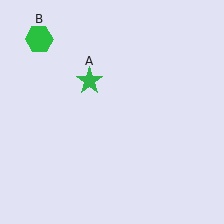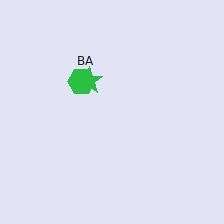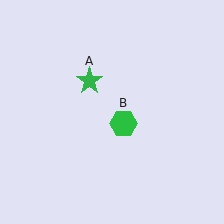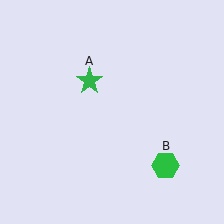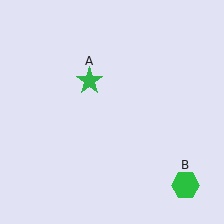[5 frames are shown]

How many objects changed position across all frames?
1 object changed position: green hexagon (object B).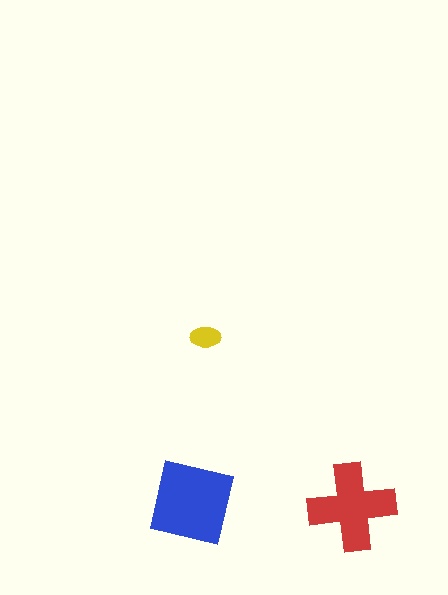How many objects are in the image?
There are 3 objects in the image.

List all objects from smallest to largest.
The yellow ellipse, the red cross, the blue square.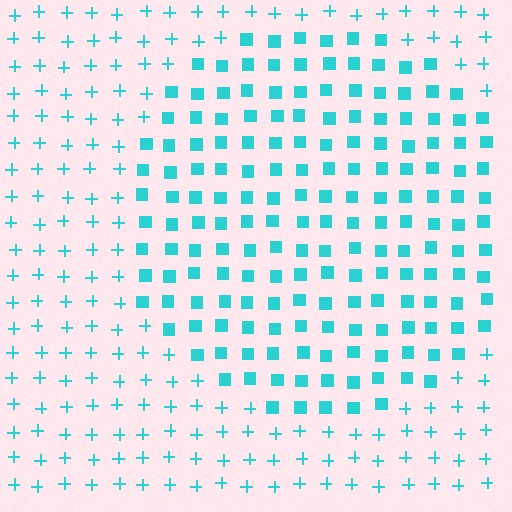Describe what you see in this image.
The image is filled with small cyan elements arranged in a uniform grid. A circle-shaped region contains squares, while the surrounding area contains plus signs. The boundary is defined purely by the change in element shape.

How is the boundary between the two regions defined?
The boundary is defined by a change in element shape: squares inside vs. plus signs outside. All elements share the same color and spacing.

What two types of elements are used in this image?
The image uses squares inside the circle region and plus signs outside it.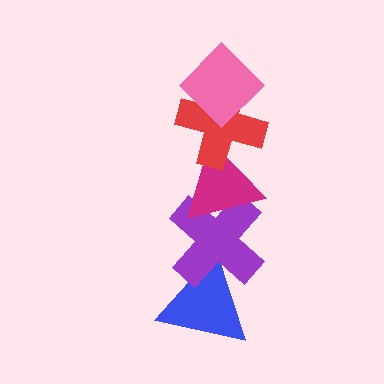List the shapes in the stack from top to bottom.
From top to bottom: the pink diamond, the red cross, the magenta triangle, the purple cross, the blue triangle.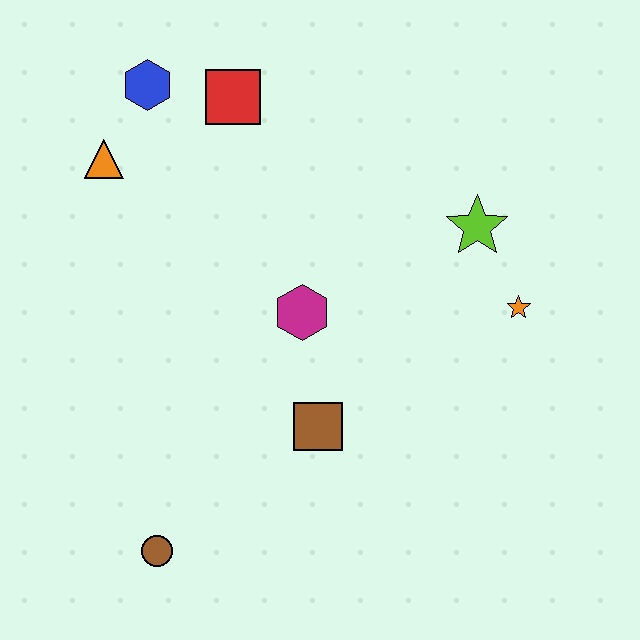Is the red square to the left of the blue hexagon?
No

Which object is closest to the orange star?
The lime star is closest to the orange star.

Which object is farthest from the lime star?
The brown circle is farthest from the lime star.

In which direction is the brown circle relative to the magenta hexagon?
The brown circle is below the magenta hexagon.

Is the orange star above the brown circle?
Yes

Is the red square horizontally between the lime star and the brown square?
No